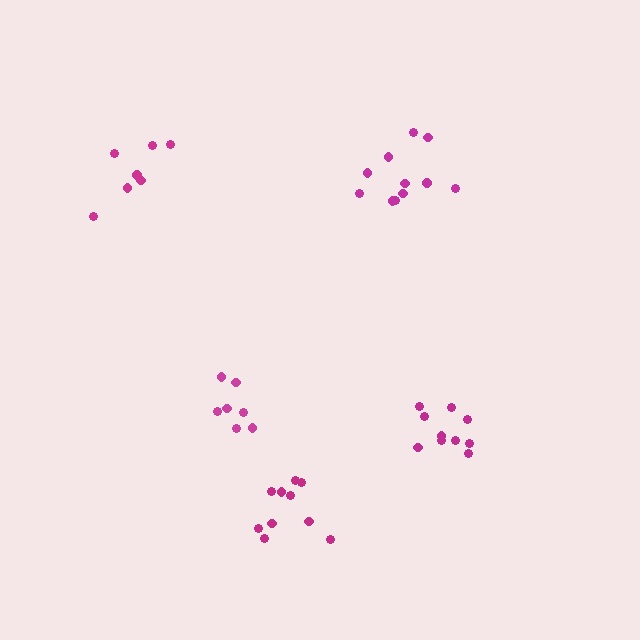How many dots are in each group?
Group 1: 10 dots, Group 2: 11 dots, Group 3: 7 dots, Group 4: 10 dots, Group 5: 7 dots (45 total).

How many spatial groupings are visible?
There are 5 spatial groupings.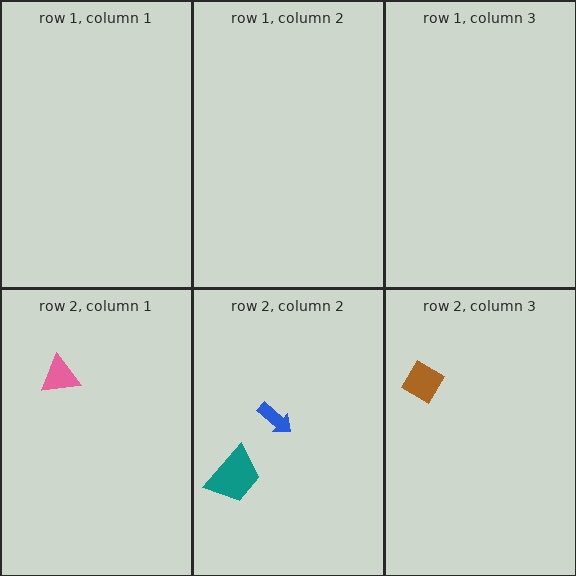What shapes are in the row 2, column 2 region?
The teal trapezoid, the blue arrow.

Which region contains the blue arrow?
The row 2, column 2 region.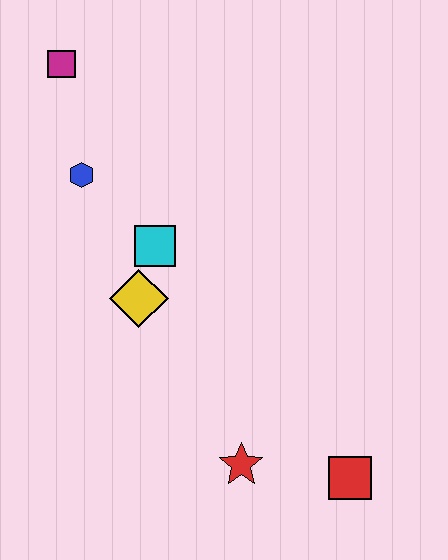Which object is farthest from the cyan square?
The red square is farthest from the cyan square.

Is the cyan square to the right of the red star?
No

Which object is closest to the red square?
The red star is closest to the red square.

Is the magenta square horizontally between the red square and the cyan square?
No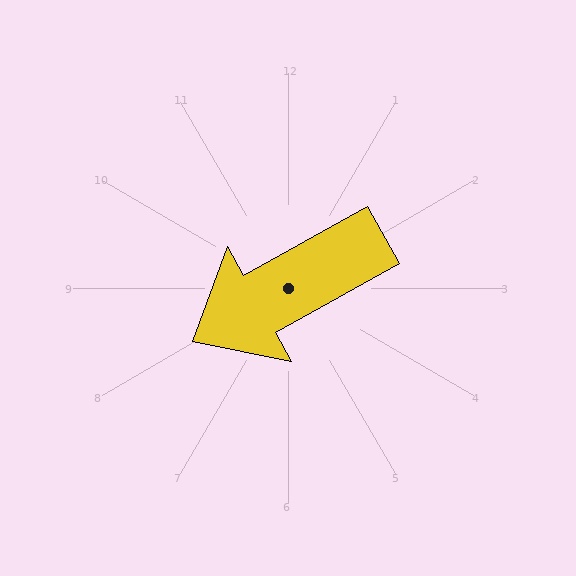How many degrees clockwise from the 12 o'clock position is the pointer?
Approximately 241 degrees.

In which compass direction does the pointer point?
Southwest.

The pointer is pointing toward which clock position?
Roughly 8 o'clock.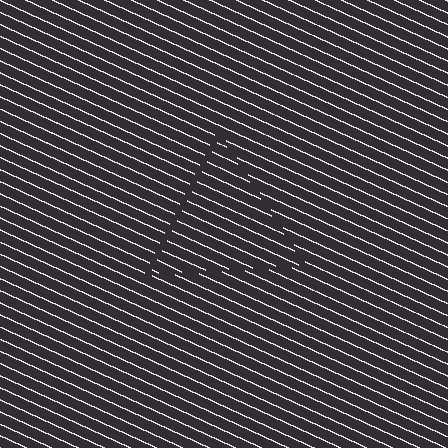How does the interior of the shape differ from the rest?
The interior of the shape contains the same grating, shifted by half a period — the contour is defined by the phase discontinuity where line-ends from the inner and outer gratings abut.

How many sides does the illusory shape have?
3 sides — the line-ends trace a triangle.